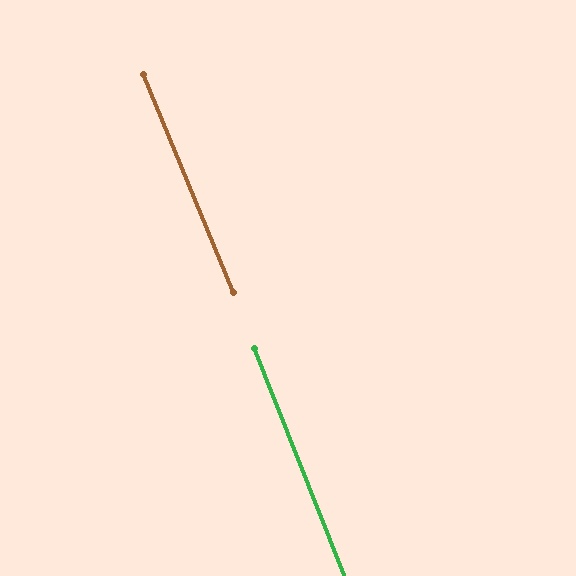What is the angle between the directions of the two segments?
Approximately 1 degree.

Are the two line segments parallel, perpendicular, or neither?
Parallel — their directions differ by only 0.8°.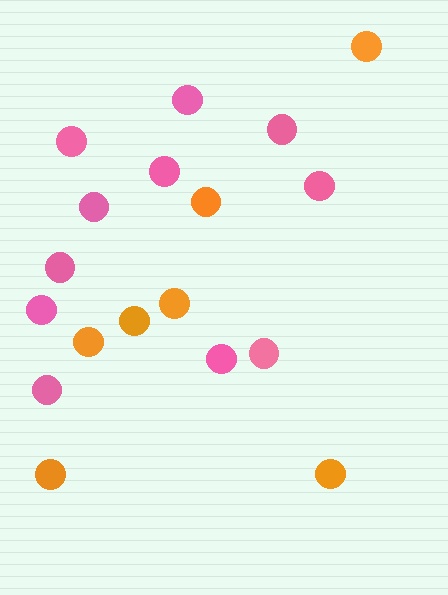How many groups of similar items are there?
There are 2 groups: one group of pink circles (11) and one group of orange circles (7).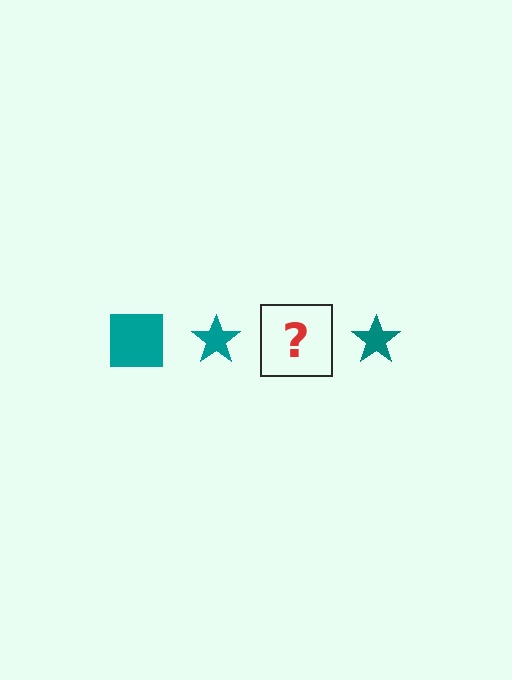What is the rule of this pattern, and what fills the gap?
The rule is that the pattern cycles through square, star shapes in teal. The gap should be filled with a teal square.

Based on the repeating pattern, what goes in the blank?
The blank should be a teal square.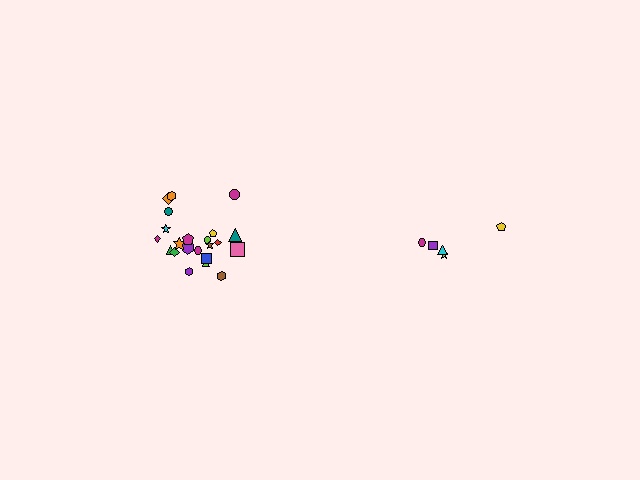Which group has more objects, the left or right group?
The left group.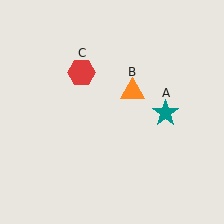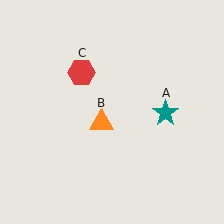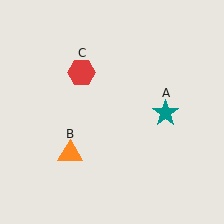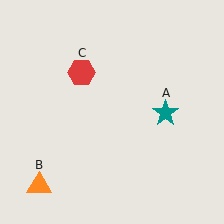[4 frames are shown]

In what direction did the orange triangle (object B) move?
The orange triangle (object B) moved down and to the left.